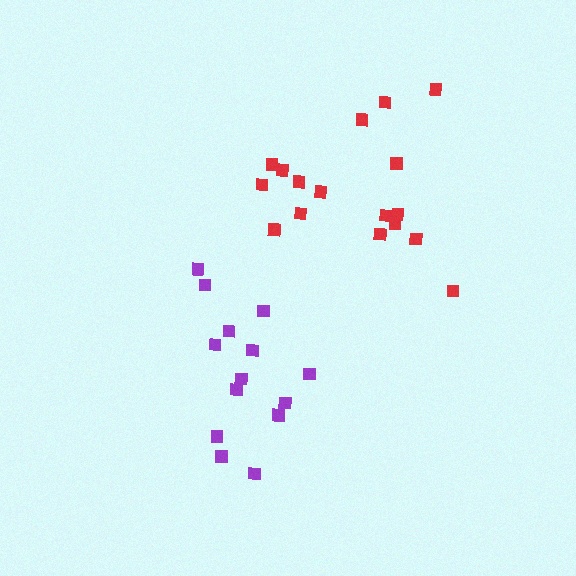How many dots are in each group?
Group 1: 17 dots, Group 2: 14 dots (31 total).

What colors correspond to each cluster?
The clusters are colored: red, purple.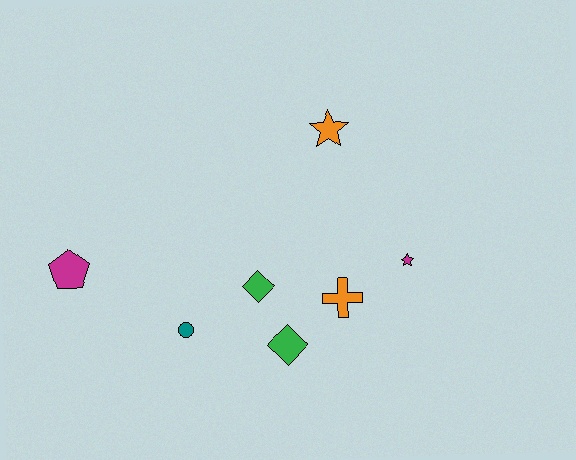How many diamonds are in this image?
There are 2 diamonds.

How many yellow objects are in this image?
There are no yellow objects.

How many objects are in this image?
There are 7 objects.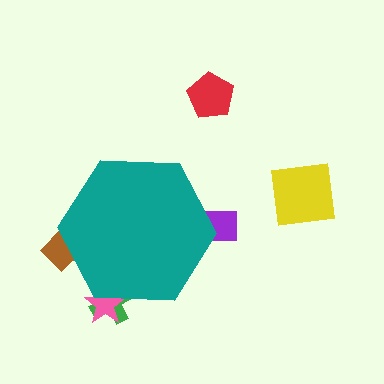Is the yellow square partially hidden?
No, the yellow square is fully visible.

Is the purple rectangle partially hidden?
Yes, the purple rectangle is partially hidden behind the teal hexagon.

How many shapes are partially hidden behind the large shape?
4 shapes are partially hidden.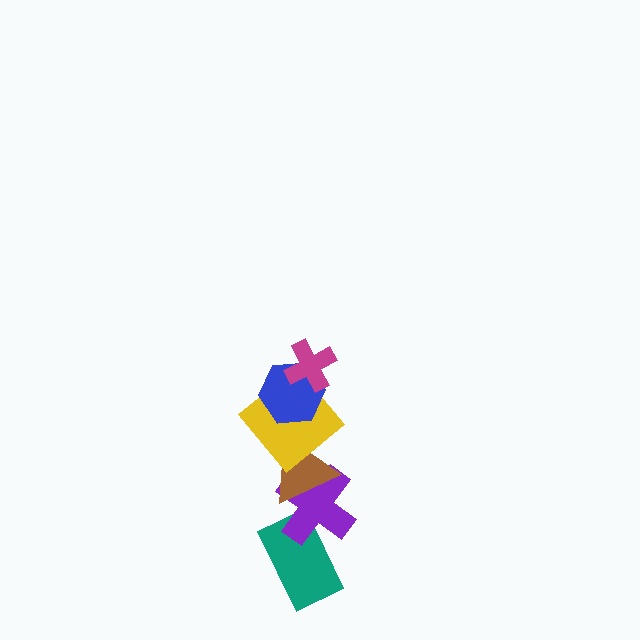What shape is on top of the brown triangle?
The yellow diamond is on top of the brown triangle.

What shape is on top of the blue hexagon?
The magenta cross is on top of the blue hexagon.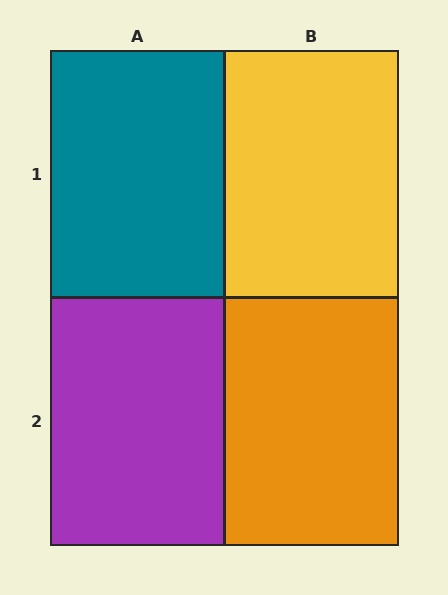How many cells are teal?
1 cell is teal.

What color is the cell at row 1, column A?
Teal.